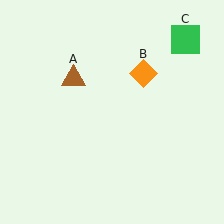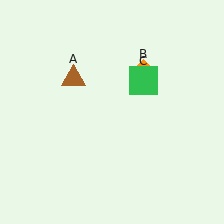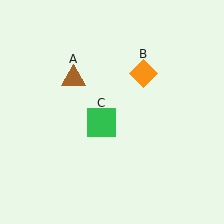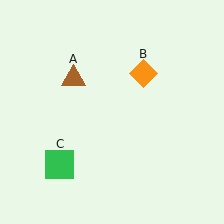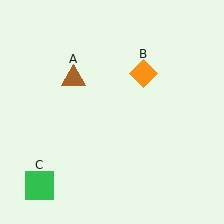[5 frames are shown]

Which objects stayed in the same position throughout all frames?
Brown triangle (object A) and orange diamond (object B) remained stationary.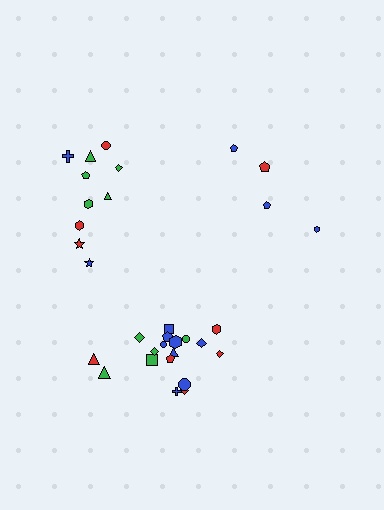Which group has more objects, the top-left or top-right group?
The top-left group.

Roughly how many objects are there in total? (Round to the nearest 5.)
Roughly 30 objects in total.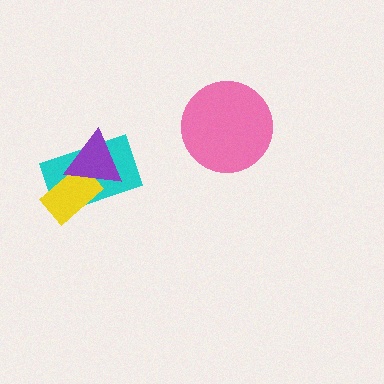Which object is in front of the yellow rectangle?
The purple triangle is in front of the yellow rectangle.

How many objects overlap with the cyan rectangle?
2 objects overlap with the cyan rectangle.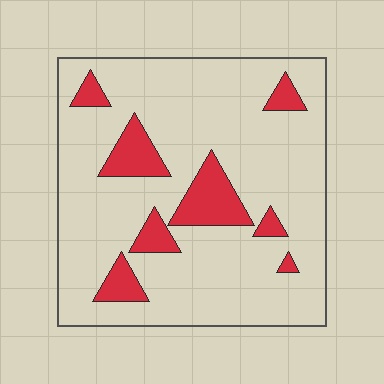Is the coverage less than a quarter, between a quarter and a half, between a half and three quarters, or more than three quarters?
Less than a quarter.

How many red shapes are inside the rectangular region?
8.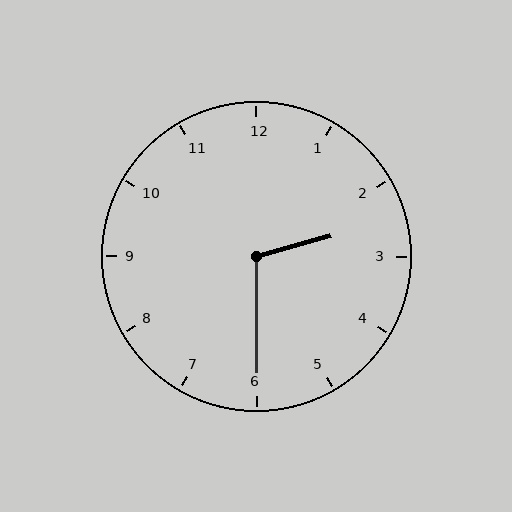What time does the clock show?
2:30.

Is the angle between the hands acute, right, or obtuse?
It is obtuse.